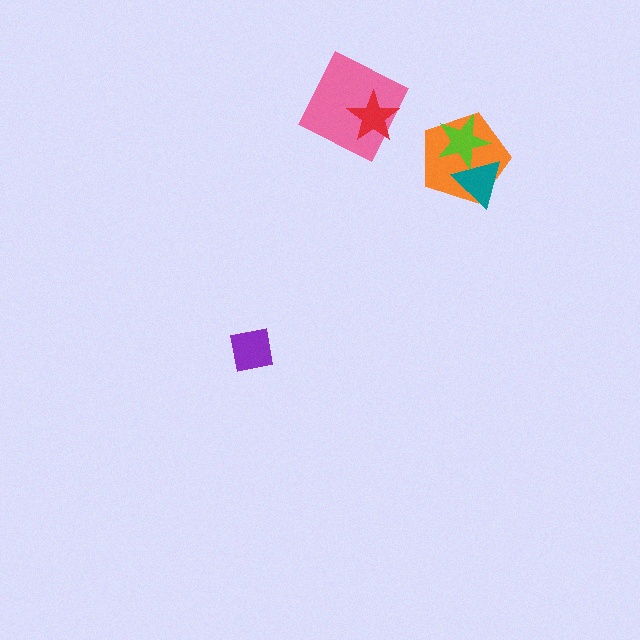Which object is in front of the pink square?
The red star is in front of the pink square.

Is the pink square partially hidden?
Yes, it is partially covered by another shape.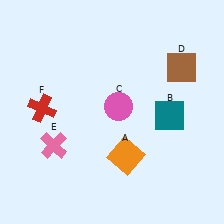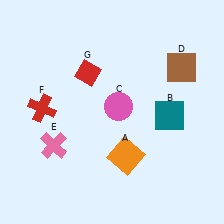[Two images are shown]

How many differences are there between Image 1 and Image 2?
There is 1 difference between the two images.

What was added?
A red diamond (G) was added in Image 2.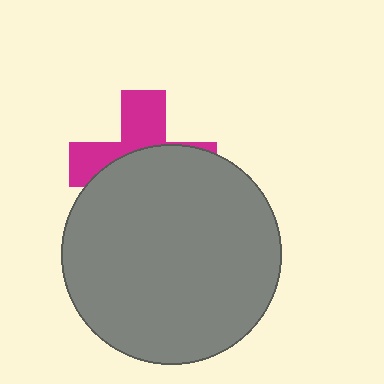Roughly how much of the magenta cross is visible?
A small part of it is visible (roughly 40%).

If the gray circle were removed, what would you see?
You would see the complete magenta cross.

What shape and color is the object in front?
The object in front is a gray circle.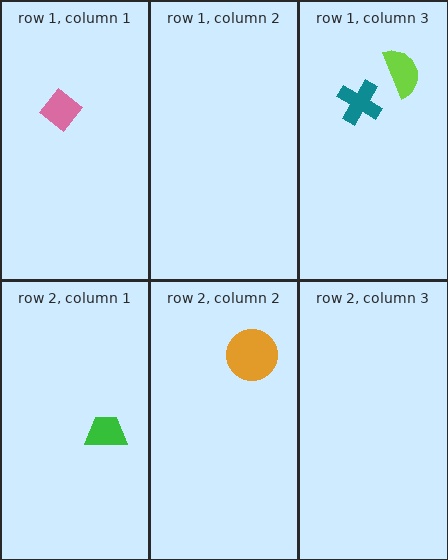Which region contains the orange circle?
The row 2, column 2 region.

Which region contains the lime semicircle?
The row 1, column 3 region.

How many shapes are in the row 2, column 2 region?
1.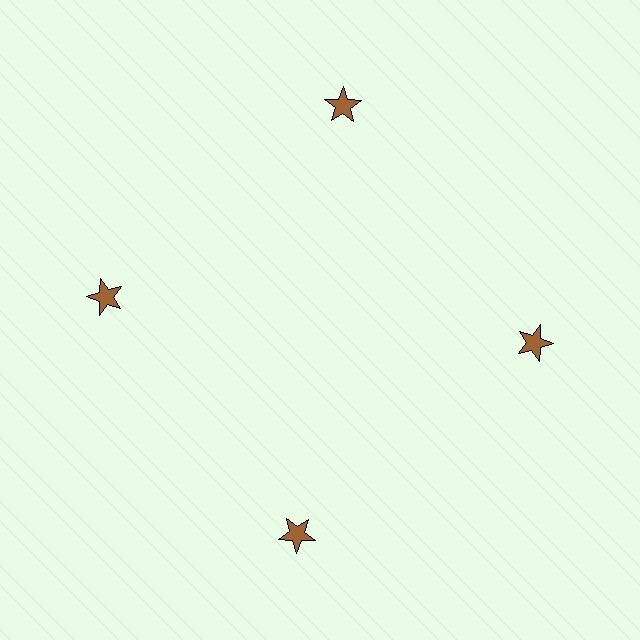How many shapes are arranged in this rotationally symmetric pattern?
There are 4 shapes, arranged in 4 groups of 1.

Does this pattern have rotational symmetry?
Yes, this pattern has 4-fold rotational symmetry. It looks the same after rotating 90 degrees around the center.